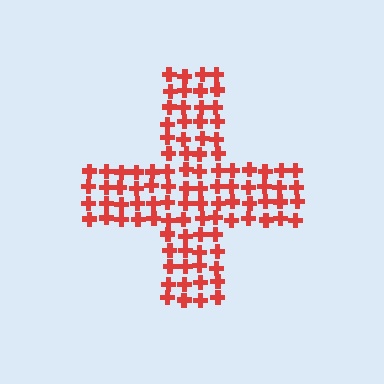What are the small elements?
The small elements are crosses.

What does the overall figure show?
The overall figure shows a cross.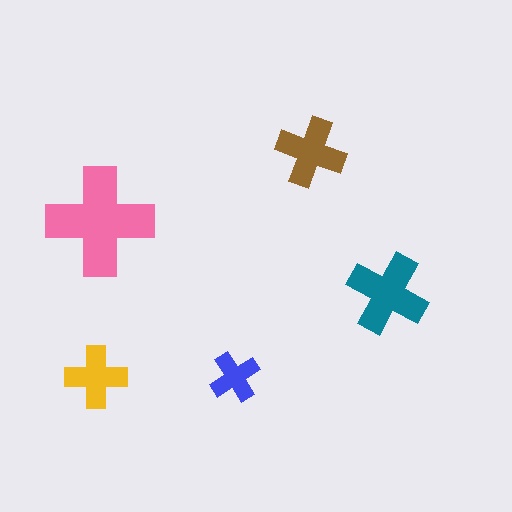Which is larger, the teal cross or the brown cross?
The teal one.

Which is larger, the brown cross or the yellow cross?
The brown one.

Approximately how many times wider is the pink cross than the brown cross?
About 1.5 times wider.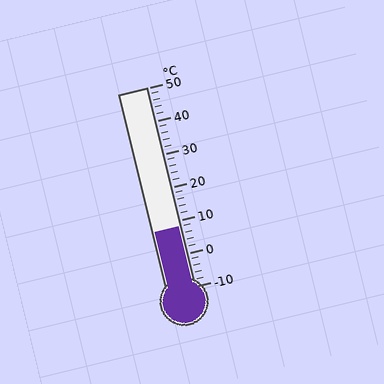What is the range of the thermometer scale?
The thermometer scale ranges from -10°C to 50°C.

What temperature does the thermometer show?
The thermometer shows approximately 8°C.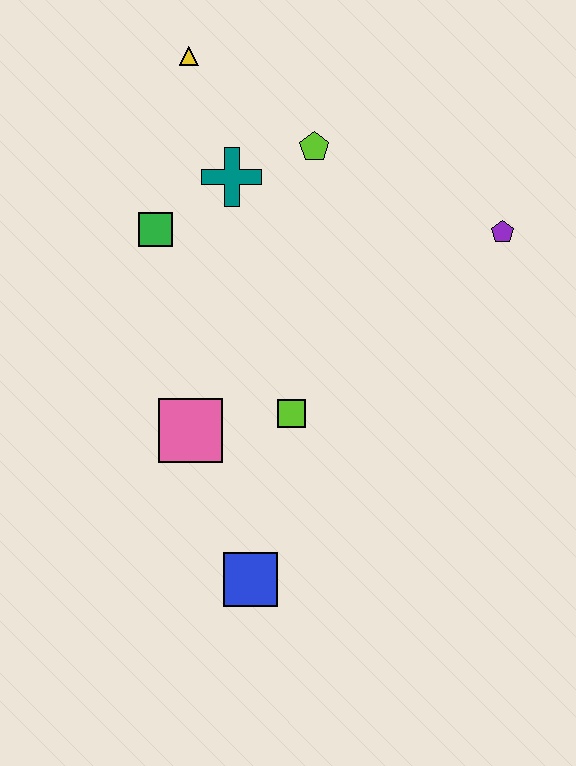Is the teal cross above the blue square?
Yes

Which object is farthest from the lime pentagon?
The blue square is farthest from the lime pentagon.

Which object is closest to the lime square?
The pink square is closest to the lime square.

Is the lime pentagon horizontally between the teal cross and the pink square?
No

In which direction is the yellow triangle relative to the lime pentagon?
The yellow triangle is to the left of the lime pentagon.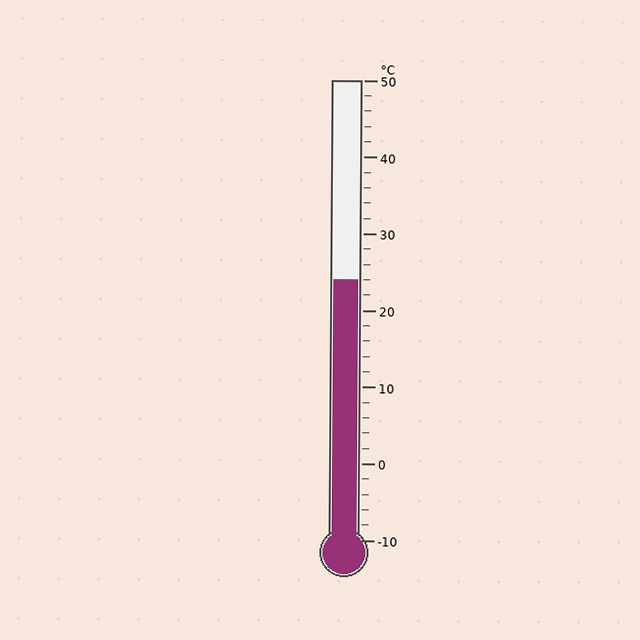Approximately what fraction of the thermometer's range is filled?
The thermometer is filled to approximately 55% of its range.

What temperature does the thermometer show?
The thermometer shows approximately 24°C.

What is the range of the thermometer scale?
The thermometer scale ranges from -10°C to 50°C.